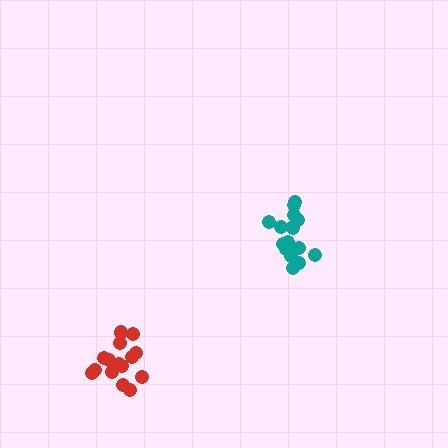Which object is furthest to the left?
The red cluster is leftmost.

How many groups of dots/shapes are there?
There are 2 groups.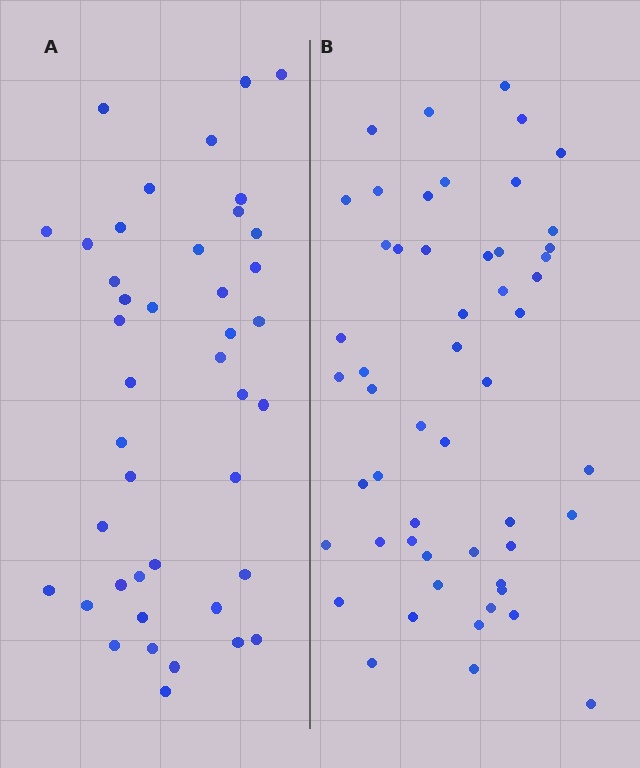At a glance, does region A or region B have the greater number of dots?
Region B (the right region) has more dots.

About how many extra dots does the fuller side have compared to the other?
Region B has roughly 12 or so more dots than region A.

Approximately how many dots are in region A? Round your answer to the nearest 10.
About 40 dots. (The exact count is 42, which rounds to 40.)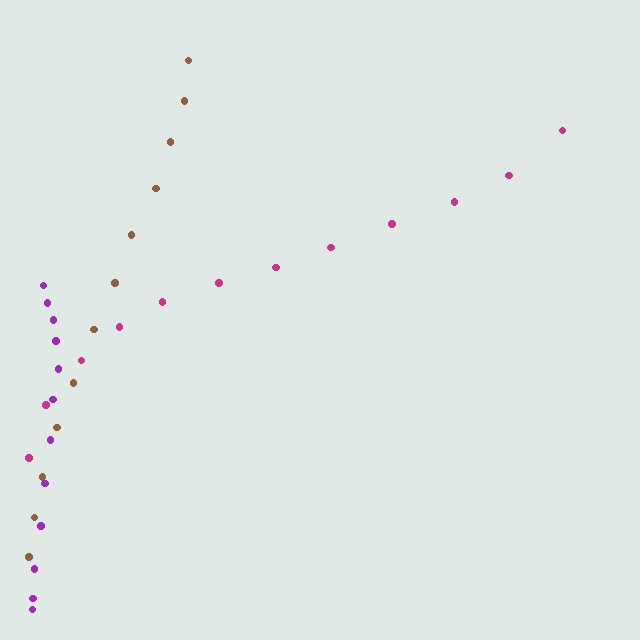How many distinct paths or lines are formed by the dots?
There are 3 distinct paths.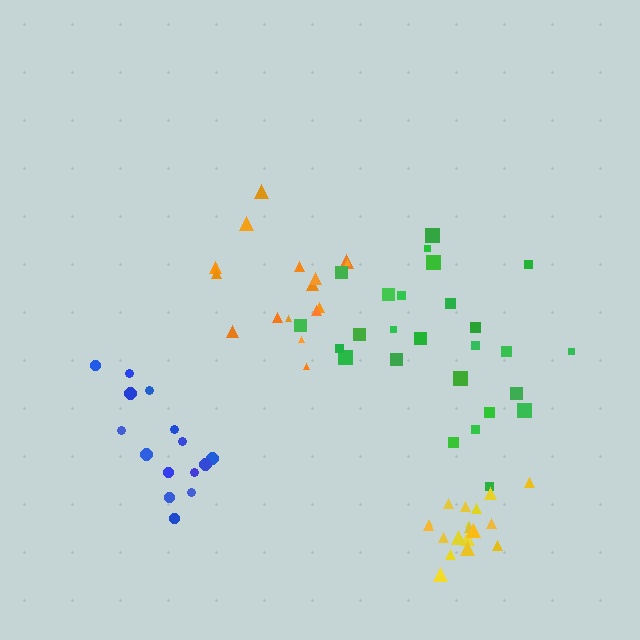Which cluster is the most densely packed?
Yellow.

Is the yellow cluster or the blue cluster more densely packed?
Yellow.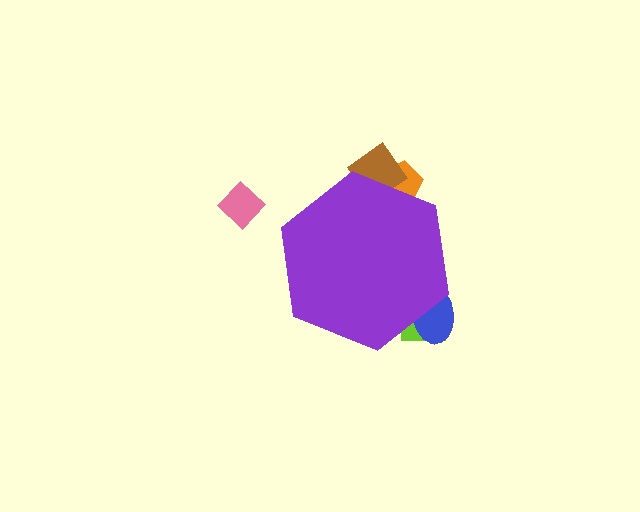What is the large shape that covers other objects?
A purple hexagon.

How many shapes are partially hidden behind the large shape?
4 shapes are partially hidden.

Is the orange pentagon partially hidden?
Yes, the orange pentagon is partially hidden behind the purple hexagon.